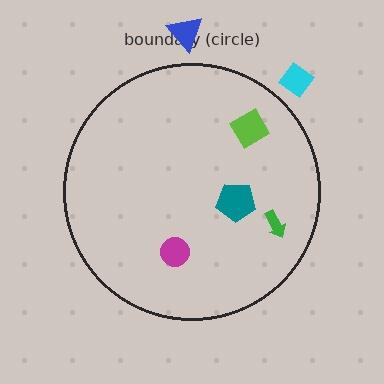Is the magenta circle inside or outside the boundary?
Inside.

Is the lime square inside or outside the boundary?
Inside.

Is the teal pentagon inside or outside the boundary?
Inside.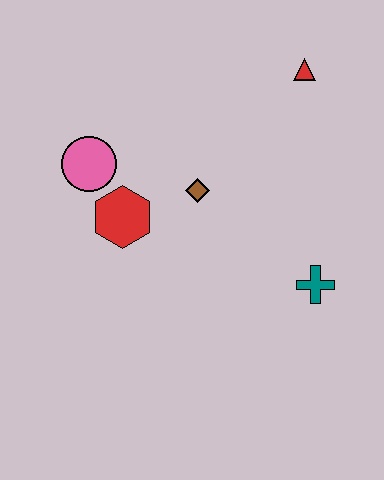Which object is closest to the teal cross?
The brown diamond is closest to the teal cross.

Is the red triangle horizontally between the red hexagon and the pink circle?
No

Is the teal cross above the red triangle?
No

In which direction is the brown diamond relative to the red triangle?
The brown diamond is below the red triangle.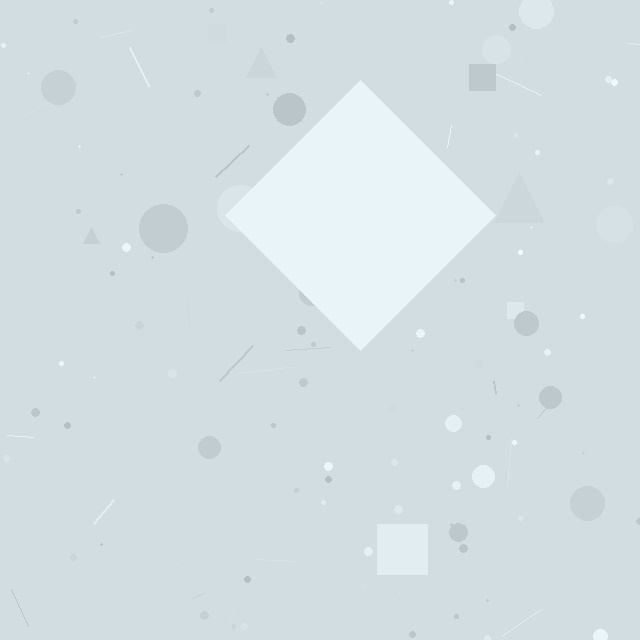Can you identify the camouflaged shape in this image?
The camouflaged shape is a diamond.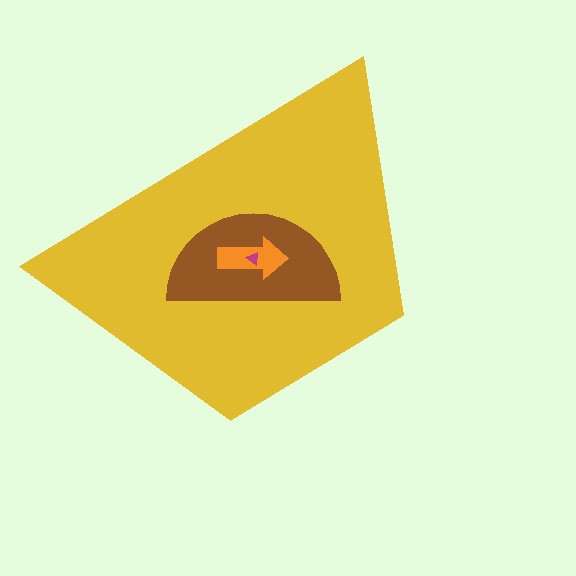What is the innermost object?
The magenta triangle.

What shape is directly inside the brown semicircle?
The orange arrow.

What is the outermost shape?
The yellow trapezoid.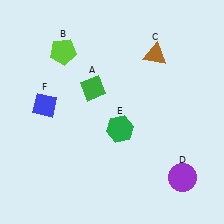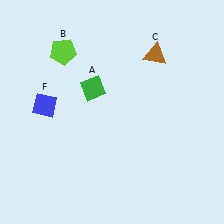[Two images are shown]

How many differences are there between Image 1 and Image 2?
There are 2 differences between the two images.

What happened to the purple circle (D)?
The purple circle (D) was removed in Image 2. It was in the bottom-right area of Image 1.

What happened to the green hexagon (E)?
The green hexagon (E) was removed in Image 2. It was in the bottom-right area of Image 1.